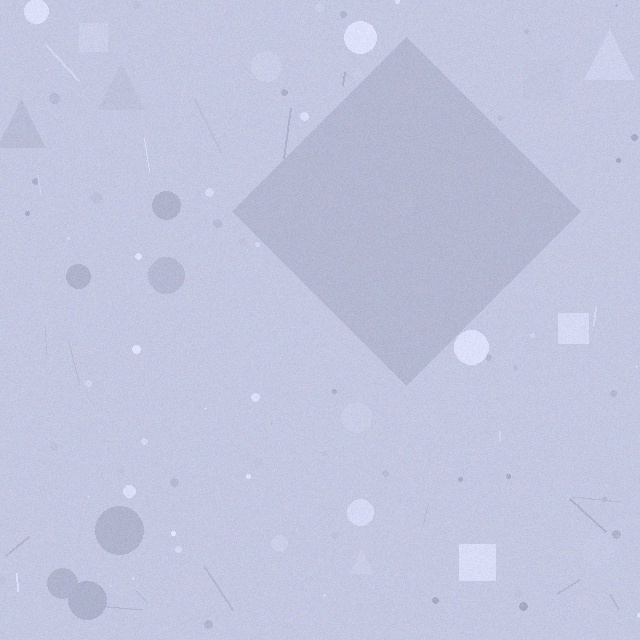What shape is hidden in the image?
A diamond is hidden in the image.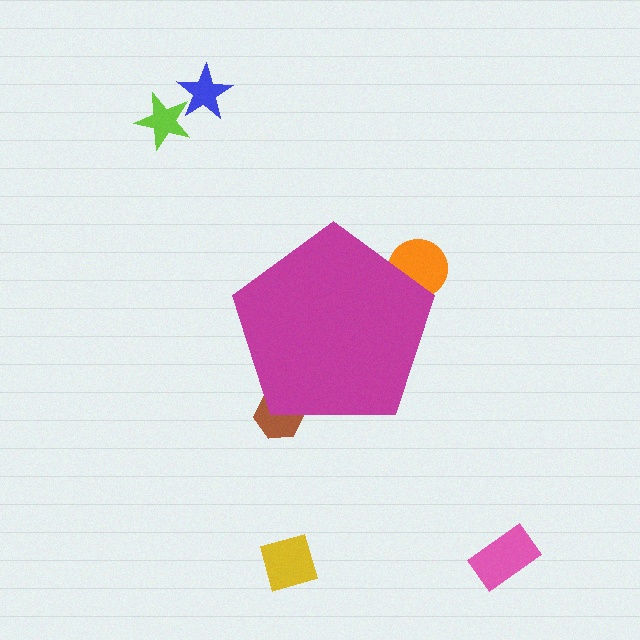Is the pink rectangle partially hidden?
No, the pink rectangle is fully visible.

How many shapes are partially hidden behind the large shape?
2 shapes are partially hidden.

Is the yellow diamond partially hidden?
No, the yellow diamond is fully visible.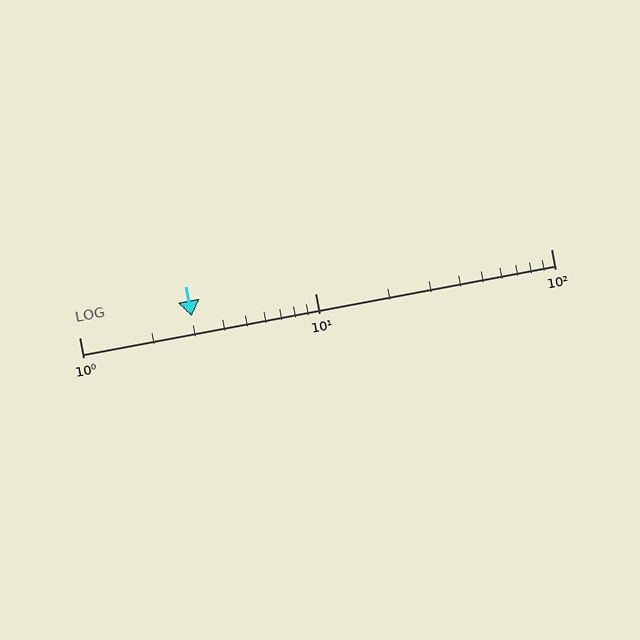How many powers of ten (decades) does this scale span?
The scale spans 2 decades, from 1 to 100.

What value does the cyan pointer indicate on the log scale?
The pointer indicates approximately 3.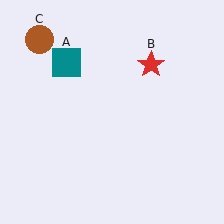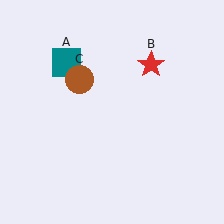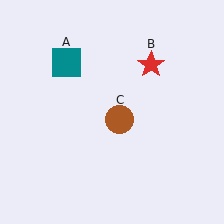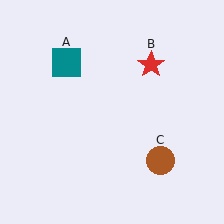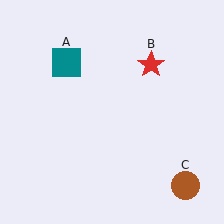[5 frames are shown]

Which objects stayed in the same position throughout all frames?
Teal square (object A) and red star (object B) remained stationary.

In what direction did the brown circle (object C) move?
The brown circle (object C) moved down and to the right.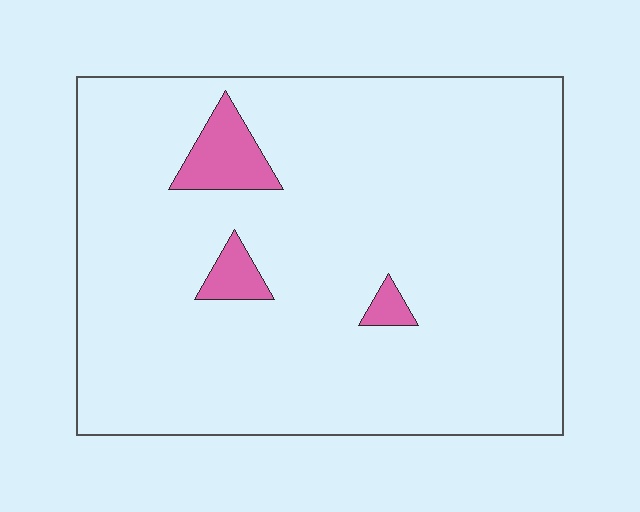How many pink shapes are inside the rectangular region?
3.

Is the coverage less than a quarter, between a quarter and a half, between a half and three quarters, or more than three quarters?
Less than a quarter.